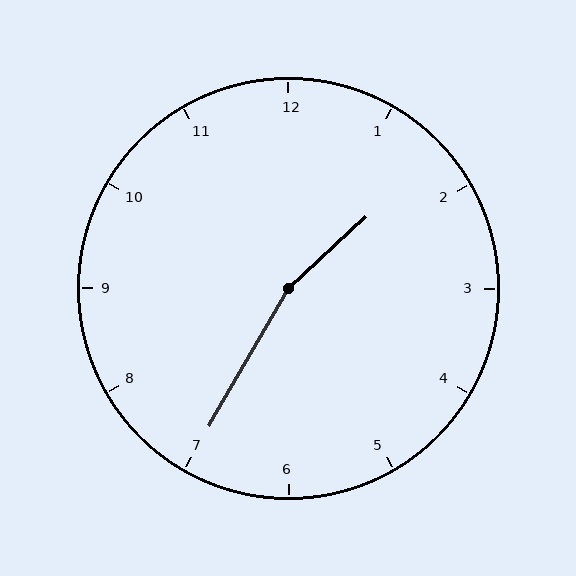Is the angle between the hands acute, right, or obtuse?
It is obtuse.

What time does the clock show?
1:35.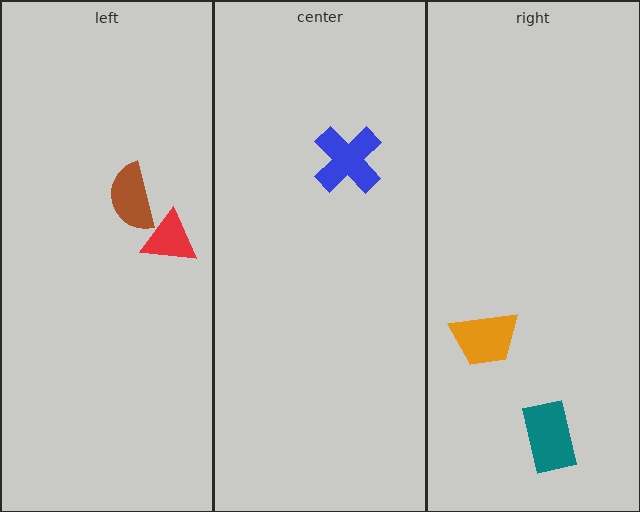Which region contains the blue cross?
The center region.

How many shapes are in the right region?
2.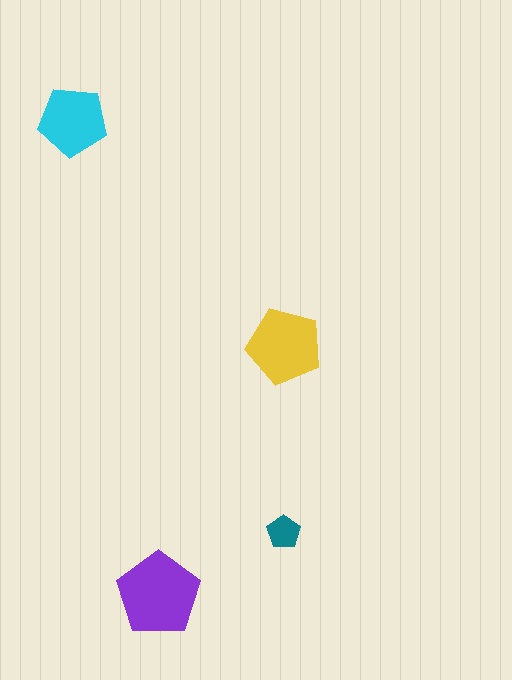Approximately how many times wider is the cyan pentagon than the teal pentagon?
About 2 times wider.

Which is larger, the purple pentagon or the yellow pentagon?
The purple one.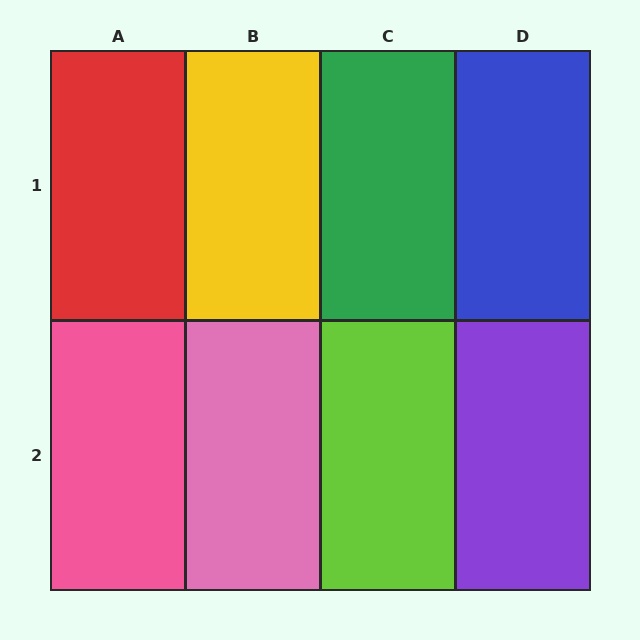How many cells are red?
1 cell is red.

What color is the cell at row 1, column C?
Green.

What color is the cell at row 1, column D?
Blue.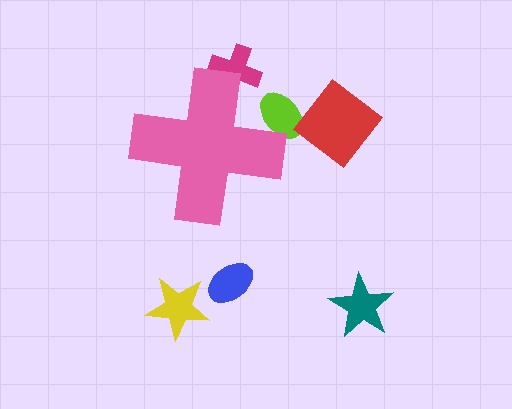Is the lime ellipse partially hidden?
Yes, the lime ellipse is partially hidden behind the pink cross.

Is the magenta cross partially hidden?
Yes, the magenta cross is partially hidden behind the pink cross.